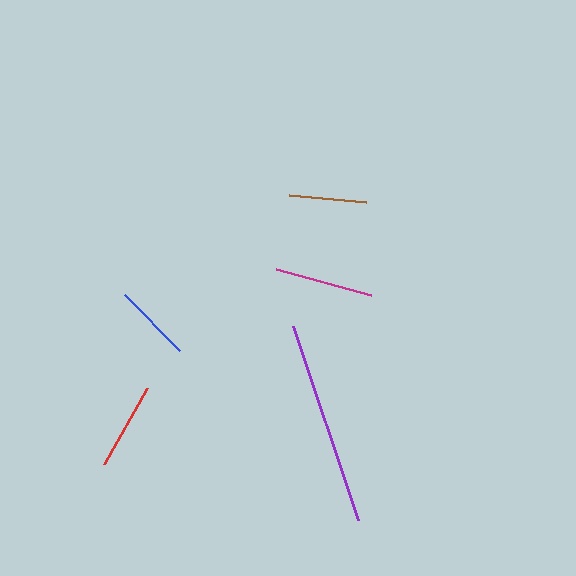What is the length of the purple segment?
The purple segment is approximately 205 pixels long.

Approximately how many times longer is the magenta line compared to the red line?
The magenta line is approximately 1.1 times the length of the red line.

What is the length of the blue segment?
The blue segment is approximately 78 pixels long.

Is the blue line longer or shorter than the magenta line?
The magenta line is longer than the blue line.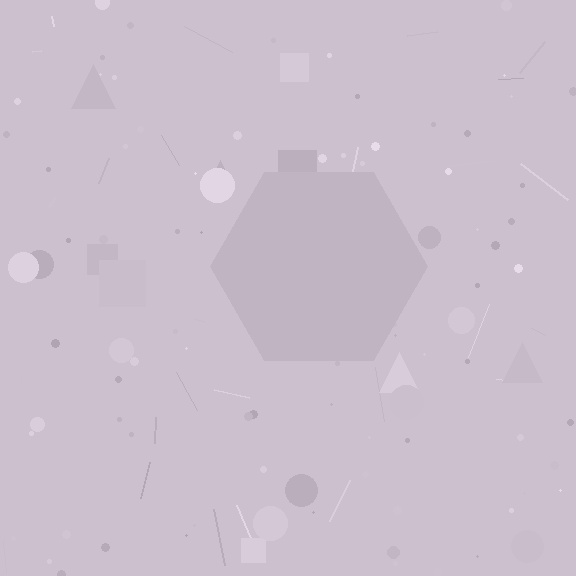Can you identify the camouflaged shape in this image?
The camouflaged shape is a hexagon.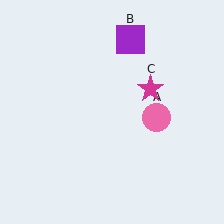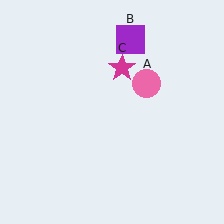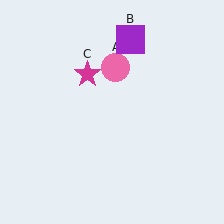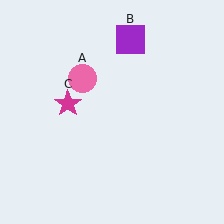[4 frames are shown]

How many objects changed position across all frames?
2 objects changed position: pink circle (object A), magenta star (object C).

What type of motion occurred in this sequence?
The pink circle (object A), magenta star (object C) rotated counterclockwise around the center of the scene.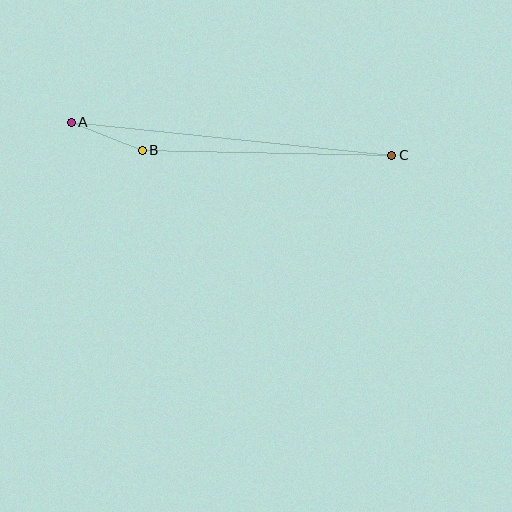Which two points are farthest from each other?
Points A and C are farthest from each other.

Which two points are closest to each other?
Points A and B are closest to each other.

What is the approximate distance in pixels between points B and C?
The distance between B and C is approximately 250 pixels.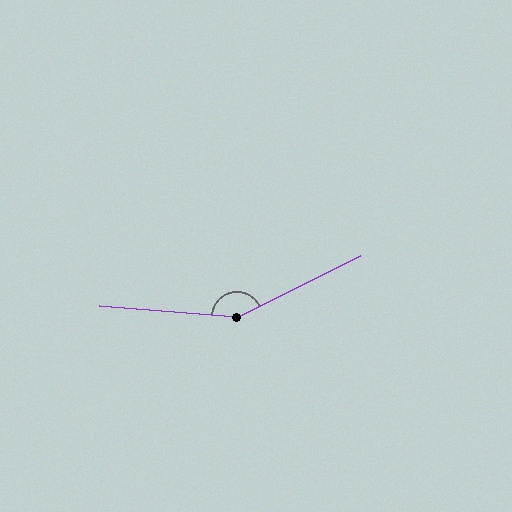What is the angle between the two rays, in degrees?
Approximately 149 degrees.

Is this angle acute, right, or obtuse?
It is obtuse.